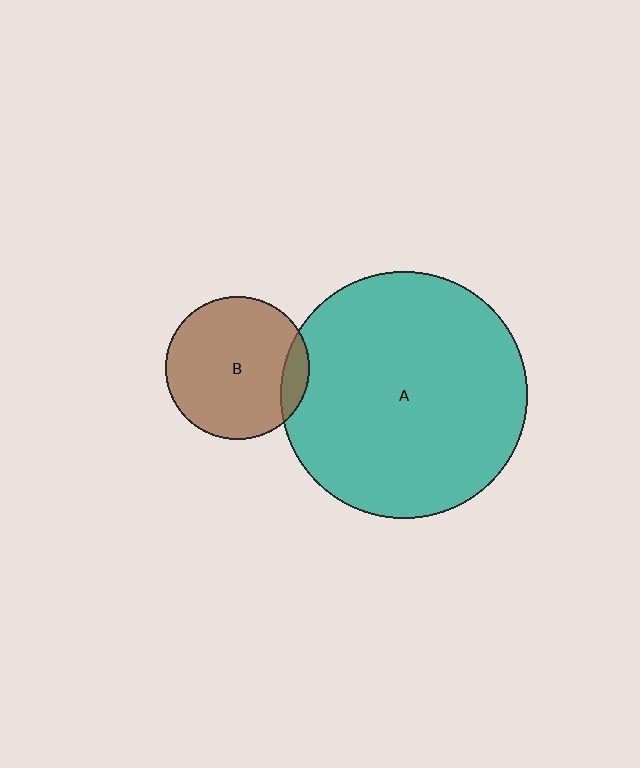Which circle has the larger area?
Circle A (teal).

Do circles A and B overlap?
Yes.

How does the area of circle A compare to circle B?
Approximately 3.0 times.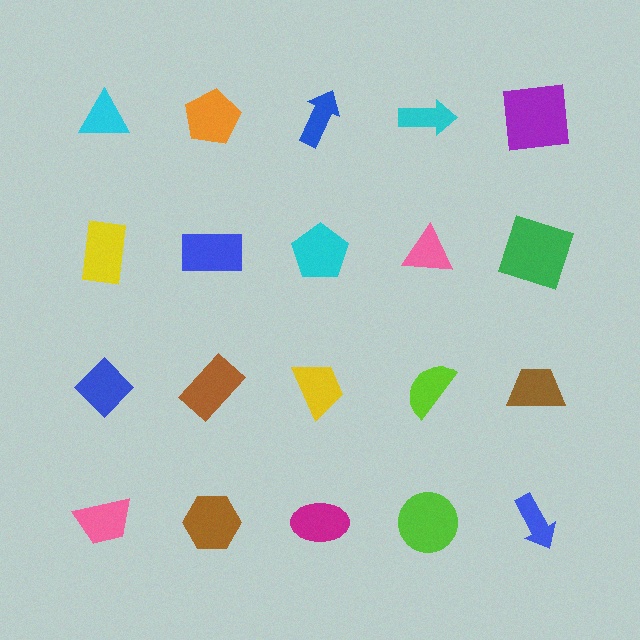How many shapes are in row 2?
5 shapes.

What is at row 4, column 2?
A brown hexagon.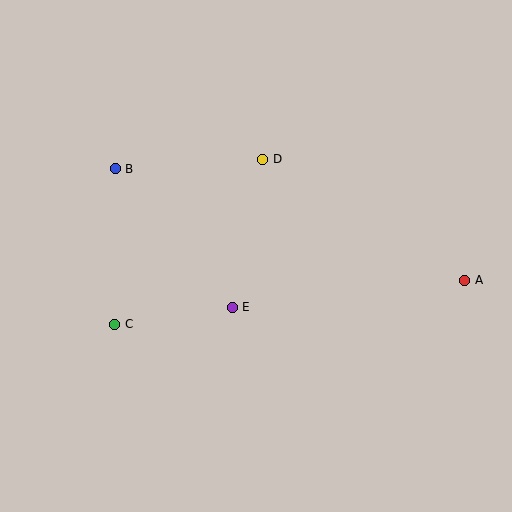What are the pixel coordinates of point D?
Point D is at (263, 159).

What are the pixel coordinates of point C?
Point C is at (115, 324).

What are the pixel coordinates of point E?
Point E is at (232, 307).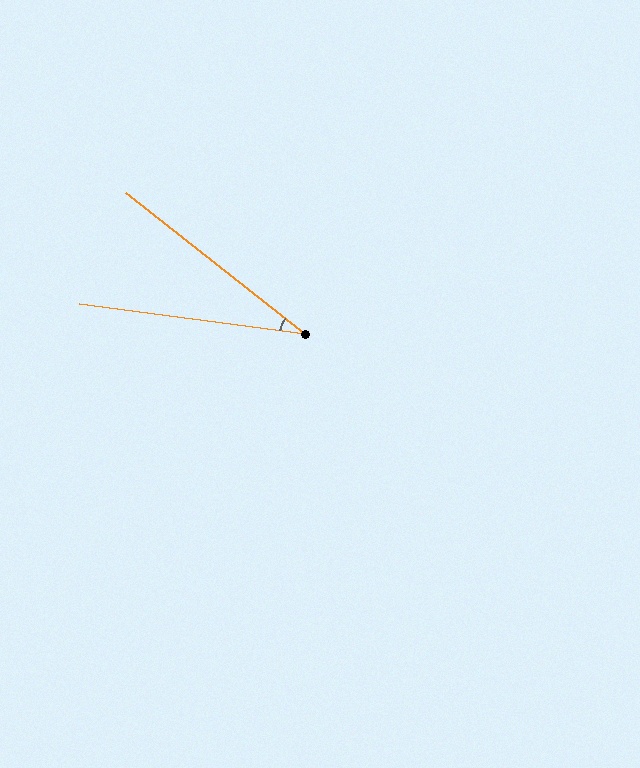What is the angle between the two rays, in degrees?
Approximately 31 degrees.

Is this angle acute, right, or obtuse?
It is acute.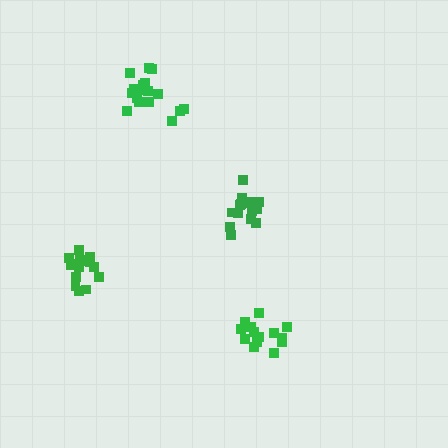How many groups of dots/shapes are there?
There are 4 groups.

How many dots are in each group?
Group 1: 15 dots, Group 2: 14 dots, Group 3: 17 dots, Group 4: 16 dots (62 total).